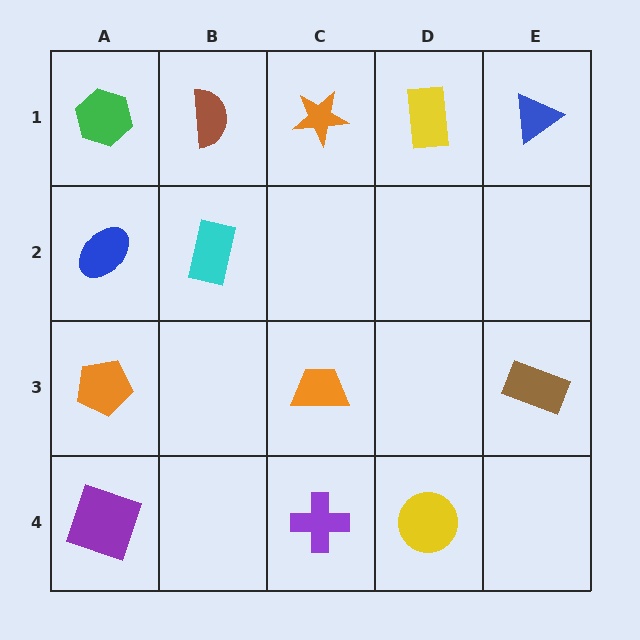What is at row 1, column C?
An orange star.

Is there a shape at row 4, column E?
No, that cell is empty.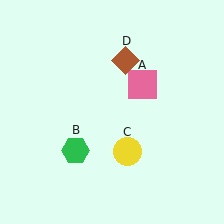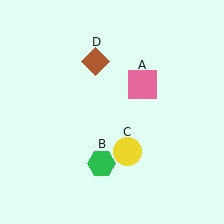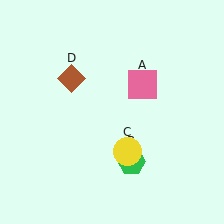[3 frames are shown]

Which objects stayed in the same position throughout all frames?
Pink square (object A) and yellow circle (object C) remained stationary.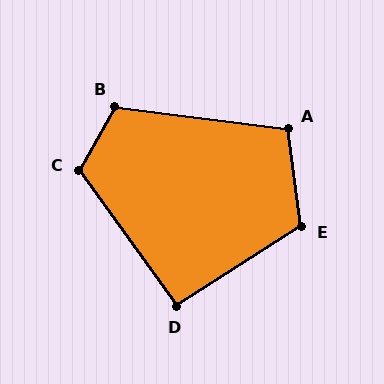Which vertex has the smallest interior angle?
D, at approximately 93 degrees.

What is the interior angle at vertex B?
Approximately 112 degrees (obtuse).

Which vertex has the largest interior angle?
C, at approximately 115 degrees.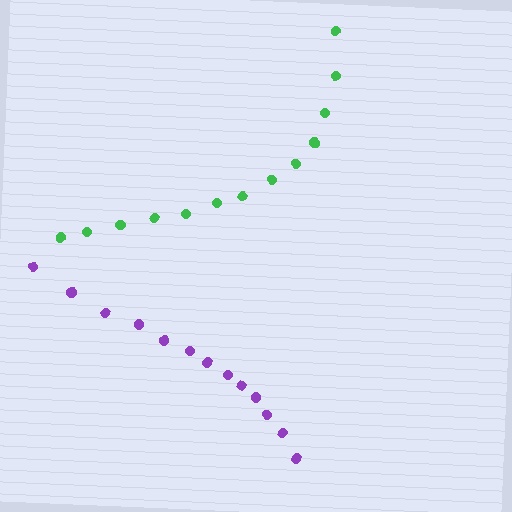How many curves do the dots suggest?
There are 2 distinct paths.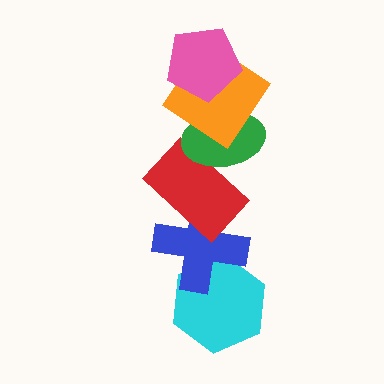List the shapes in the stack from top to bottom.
From top to bottom: the pink pentagon, the orange diamond, the green ellipse, the red rectangle, the blue cross, the cyan hexagon.